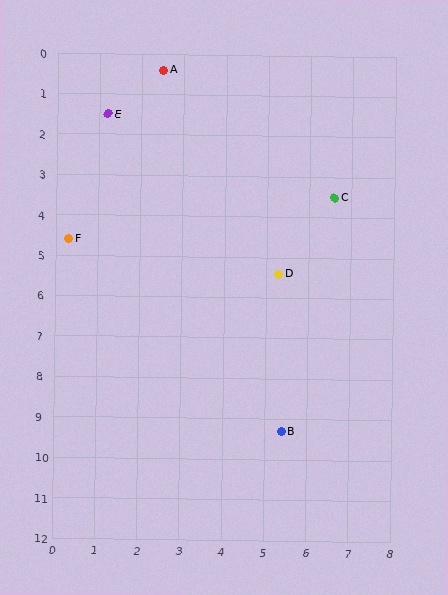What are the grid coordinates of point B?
Point B is at approximately (5.4, 9.3).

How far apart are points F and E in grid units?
Points F and E are about 3.2 grid units apart.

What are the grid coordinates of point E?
Point E is at approximately (1.2, 1.5).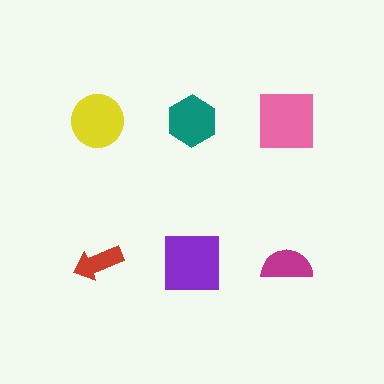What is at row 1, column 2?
A teal hexagon.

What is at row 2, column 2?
A purple square.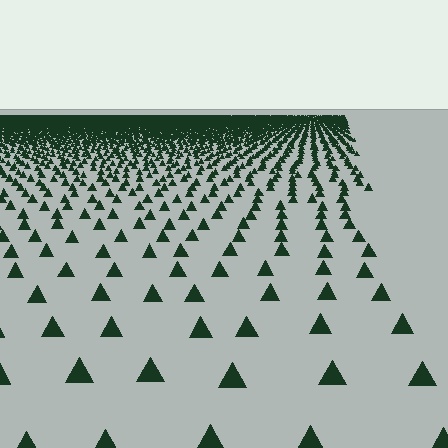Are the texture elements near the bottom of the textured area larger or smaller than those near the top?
Larger. Near the bottom, elements are closer to the viewer and appear at a bigger on-screen size.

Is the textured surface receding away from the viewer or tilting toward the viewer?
The surface is receding away from the viewer. Texture elements get smaller and denser toward the top.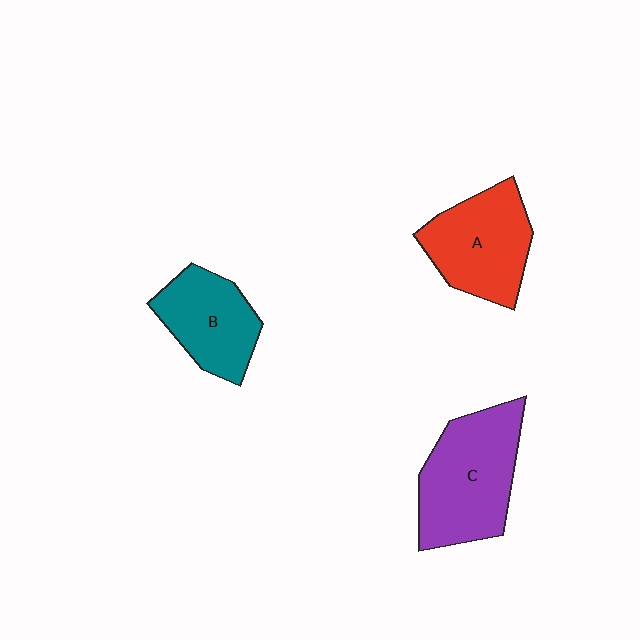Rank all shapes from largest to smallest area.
From largest to smallest: C (purple), A (red), B (teal).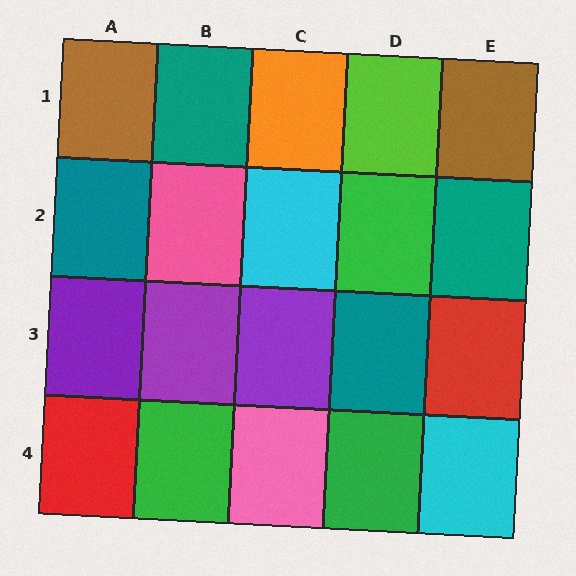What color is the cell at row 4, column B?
Green.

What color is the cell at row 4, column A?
Red.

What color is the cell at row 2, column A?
Teal.